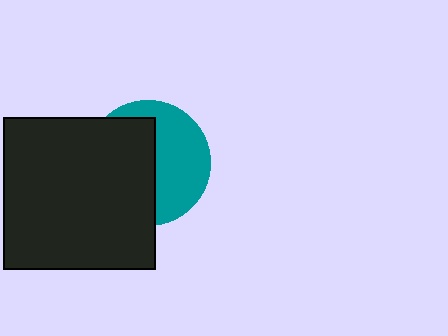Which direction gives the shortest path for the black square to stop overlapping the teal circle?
Moving left gives the shortest separation.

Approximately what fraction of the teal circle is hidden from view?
Roughly 52% of the teal circle is hidden behind the black square.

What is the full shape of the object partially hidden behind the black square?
The partially hidden object is a teal circle.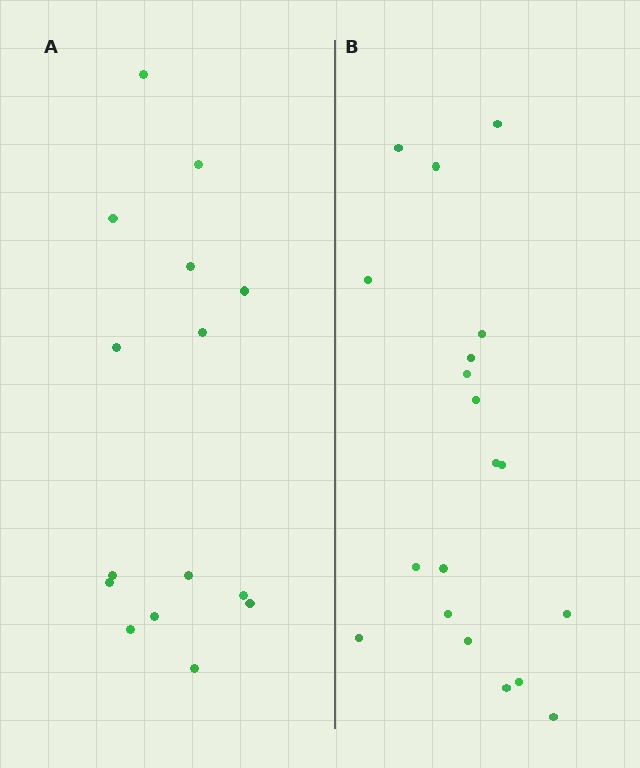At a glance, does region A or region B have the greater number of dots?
Region B (the right region) has more dots.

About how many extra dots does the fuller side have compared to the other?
Region B has about 4 more dots than region A.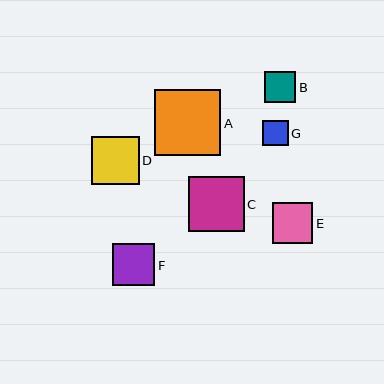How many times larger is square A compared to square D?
Square A is approximately 1.4 times the size of square D.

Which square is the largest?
Square A is the largest with a size of approximately 66 pixels.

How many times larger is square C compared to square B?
Square C is approximately 1.8 times the size of square B.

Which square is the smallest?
Square G is the smallest with a size of approximately 26 pixels.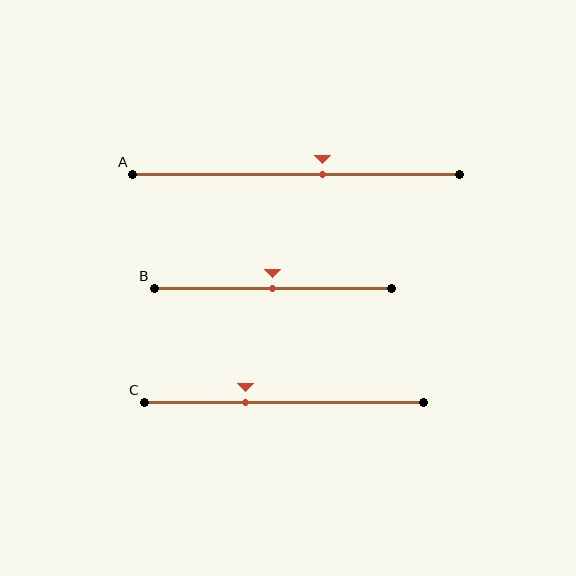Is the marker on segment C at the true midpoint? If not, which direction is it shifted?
No, the marker on segment C is shifted to the left by about 14% of the segment length.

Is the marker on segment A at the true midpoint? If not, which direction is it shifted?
No, the marker on segment A is shifted to the right by about 8% of the segment length.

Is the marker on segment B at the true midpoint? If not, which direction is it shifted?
Yes, the marker on segment B is at the true midpoint.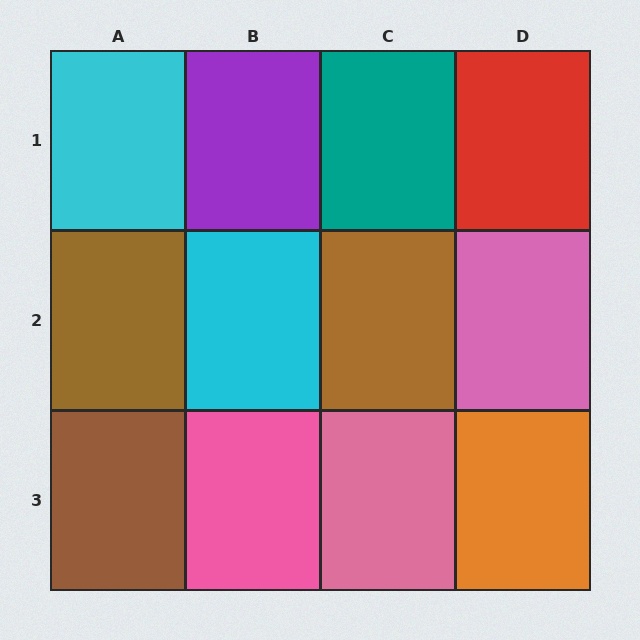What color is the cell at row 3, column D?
Orange.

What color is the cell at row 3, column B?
Pink.